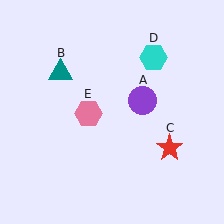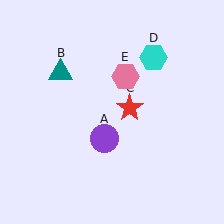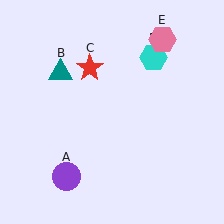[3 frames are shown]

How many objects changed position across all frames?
3 objects changed position: purple circle (object A), red star (object C), pink hexagon (object E).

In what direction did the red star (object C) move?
The red star (object C) moved up and to the left.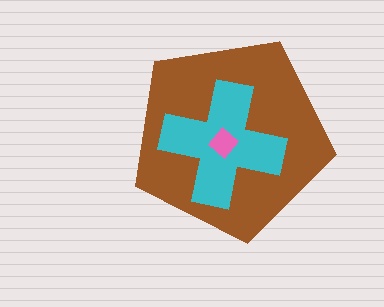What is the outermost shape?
The brown pentagon.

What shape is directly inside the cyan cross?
The pink diamond.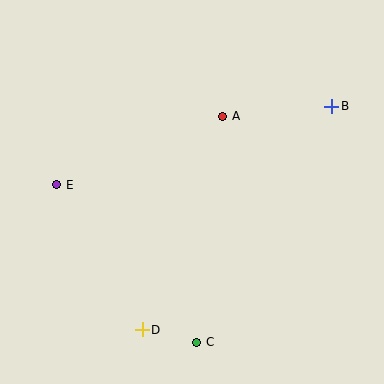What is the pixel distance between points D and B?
The distance between D and B is 293 pixels.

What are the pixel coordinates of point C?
Point C is at (196, 342).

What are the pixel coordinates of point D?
Point D is at (142, 330).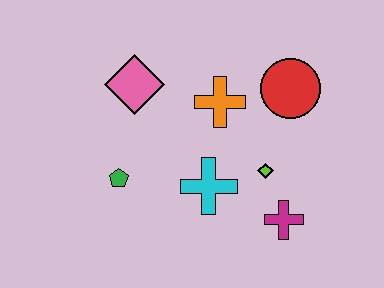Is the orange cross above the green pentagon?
Yes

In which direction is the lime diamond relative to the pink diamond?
The lime diamond is to the right of the pink diamond.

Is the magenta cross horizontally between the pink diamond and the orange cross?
No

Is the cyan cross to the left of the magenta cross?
Yes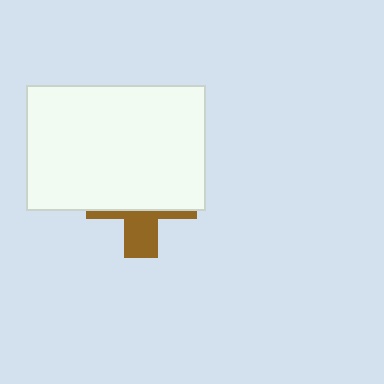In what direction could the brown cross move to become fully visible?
The brown cross could move down. That would shift it out from behind the white rectangle entirely.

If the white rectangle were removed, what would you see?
You would see the complete brown cross.